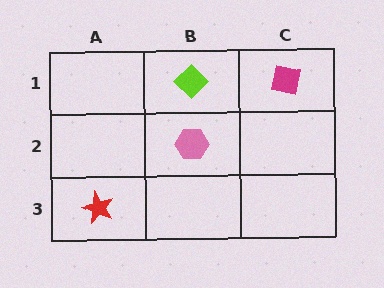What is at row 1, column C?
A magenta square.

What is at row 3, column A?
A red star.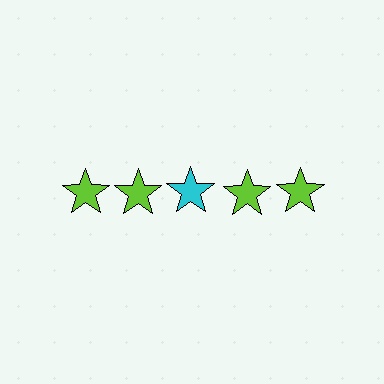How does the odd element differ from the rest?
It has a different color: cyan instead of lime.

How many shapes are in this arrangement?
There are 5 shapes arranged in a grid pattern.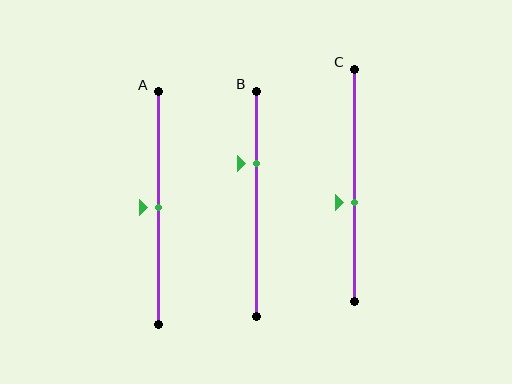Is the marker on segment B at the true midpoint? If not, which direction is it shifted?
No, the marker on segment B is shifted upward by about 18% of the segment length.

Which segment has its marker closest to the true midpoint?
Segment A has its marker closest to the true midpoint.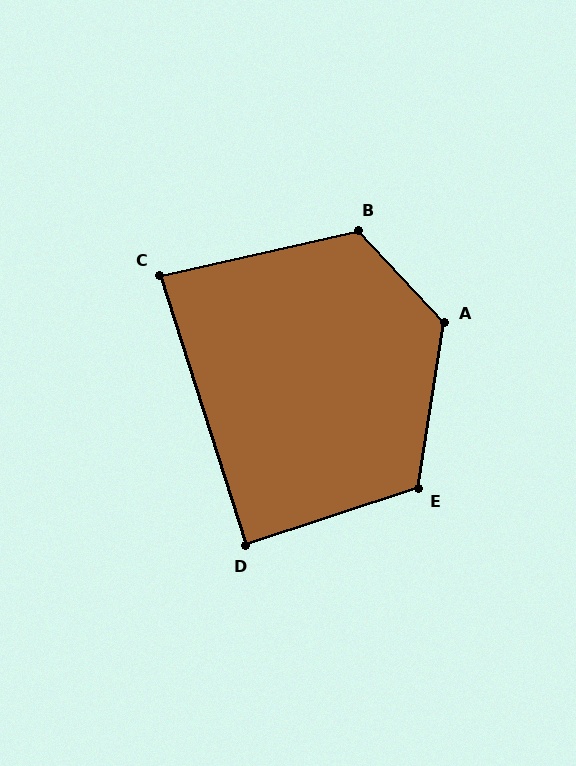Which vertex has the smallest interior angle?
C, at approximately 85 degrees.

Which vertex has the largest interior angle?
A, at approximately 128 degrees.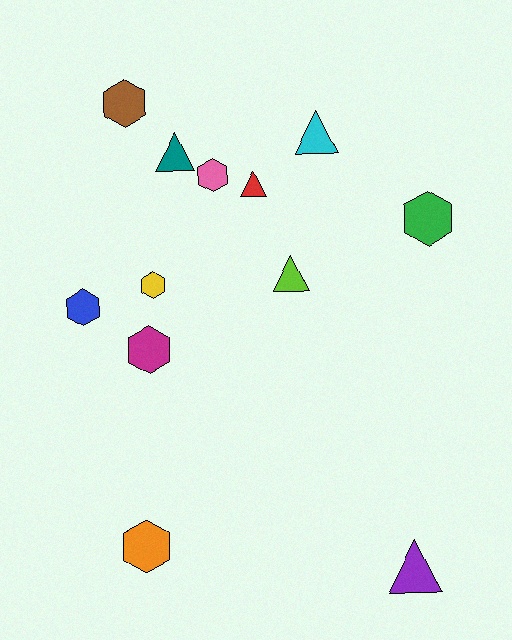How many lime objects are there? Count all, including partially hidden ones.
There is 1 lime object.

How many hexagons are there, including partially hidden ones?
There are 7 hexagons.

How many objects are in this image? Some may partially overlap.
There are 12 objects.